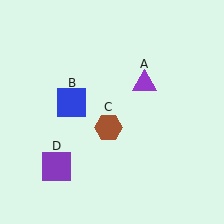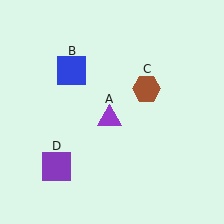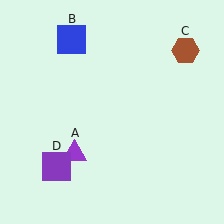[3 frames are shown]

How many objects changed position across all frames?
3 objects changed position: purple triangle (object A), blue square (object B), brown hexagon (object C).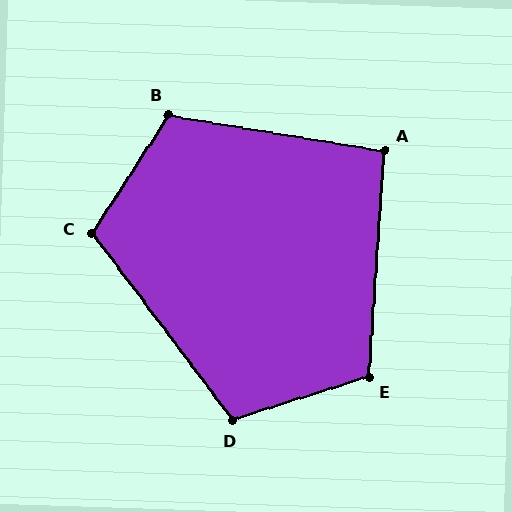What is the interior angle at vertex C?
Approximately 110 degrees (obtuse).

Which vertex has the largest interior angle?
B, at approximately 114 degrees.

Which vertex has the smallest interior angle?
A, at approximately 96 degrees.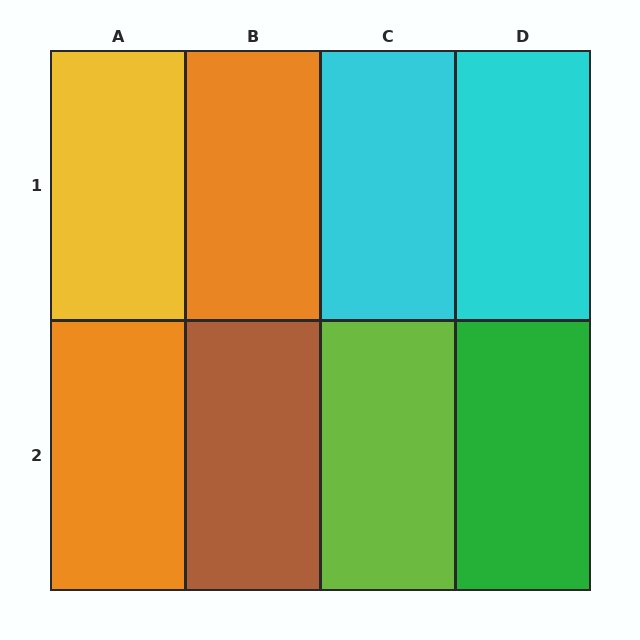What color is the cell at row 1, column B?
Orange.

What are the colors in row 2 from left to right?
Orange, brown, lime, green.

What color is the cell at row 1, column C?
Cyan.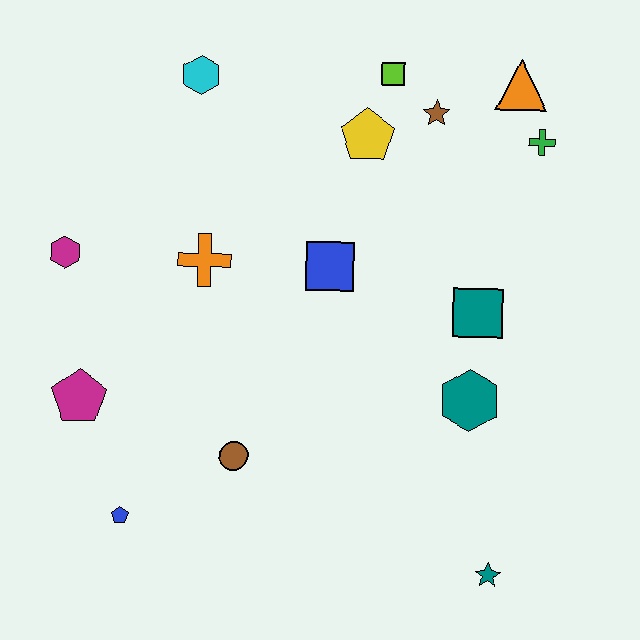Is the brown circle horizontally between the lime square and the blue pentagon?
Yes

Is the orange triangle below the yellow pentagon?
No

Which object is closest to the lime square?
The brown star is closest to the lime square.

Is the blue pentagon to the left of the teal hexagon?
Yes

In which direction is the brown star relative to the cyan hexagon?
The brown star is to the right of the cyan hexagon.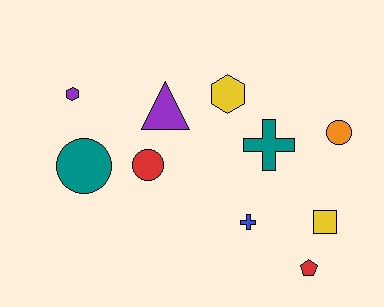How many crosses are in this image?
There are 2 crosses.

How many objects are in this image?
There are 10 objects.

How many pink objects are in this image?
There are no pink objects.